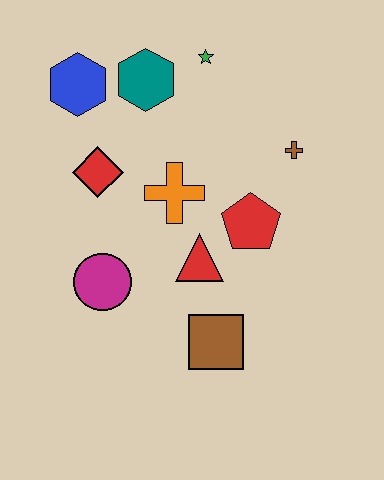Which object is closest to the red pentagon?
The red triangle is closest to the red pentagon.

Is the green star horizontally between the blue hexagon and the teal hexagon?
No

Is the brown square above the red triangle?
No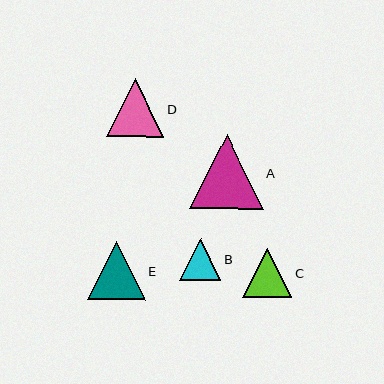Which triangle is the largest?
Triangle A is the largest with a size of approximately 74 pixels.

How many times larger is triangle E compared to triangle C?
Triangle E is approximately 1.2 times the size of triangle C.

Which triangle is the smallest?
Triangle B is the smallest with a size of approximately 41 pixels.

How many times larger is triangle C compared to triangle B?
Triangle C is approximately 1.2 times the size of triangle B.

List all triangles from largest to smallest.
From largest to smallest: A, E, D, C, B.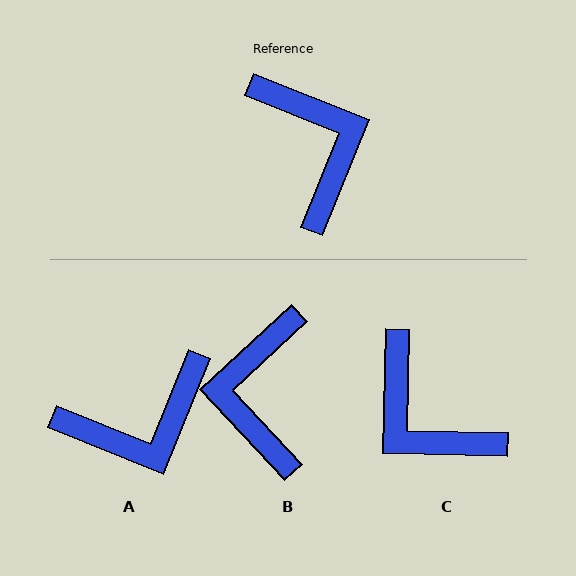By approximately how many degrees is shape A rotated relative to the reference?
Approximately 90 degrees clockwise.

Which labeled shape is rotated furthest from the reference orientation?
C, about 159 degrees away.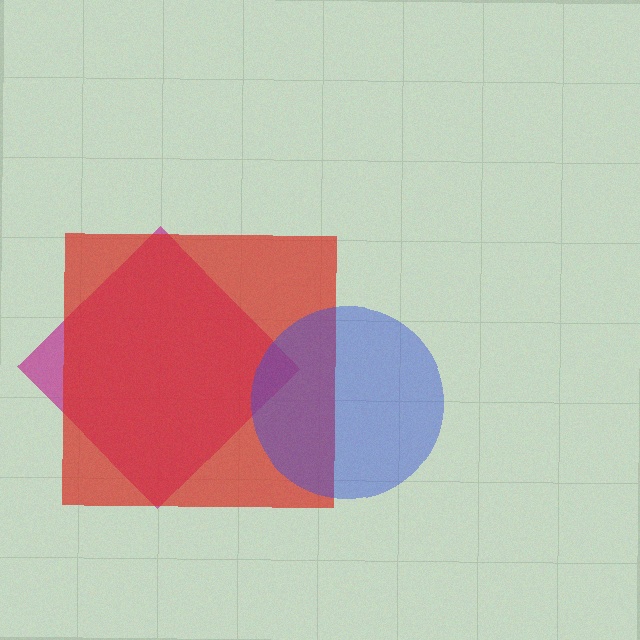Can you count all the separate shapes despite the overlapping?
Yes, there are 3 separate shapes.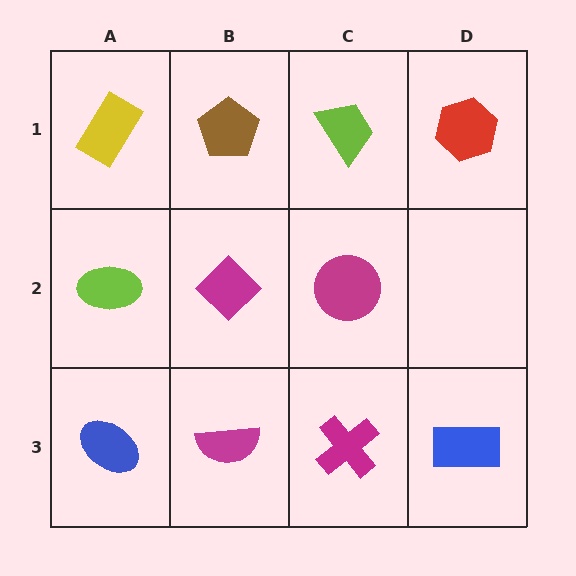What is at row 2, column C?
A magenta circle.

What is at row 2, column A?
A lime ellipse.